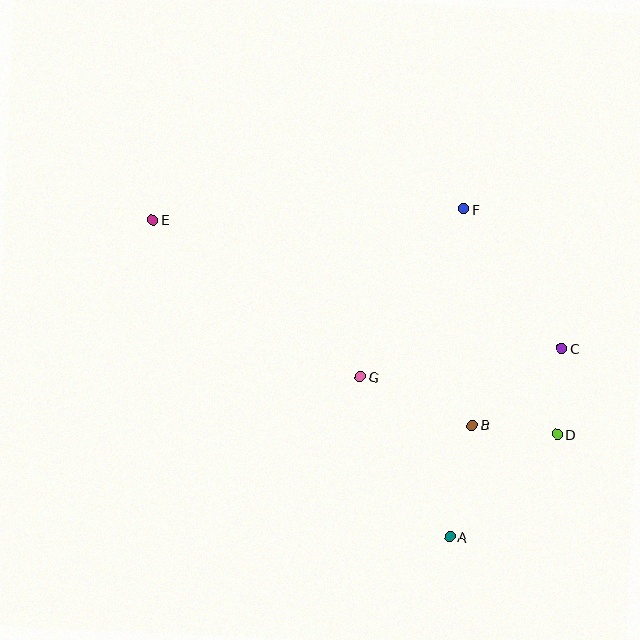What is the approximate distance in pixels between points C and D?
The distance between C and D is approximately 86 pixels.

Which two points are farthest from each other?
Points D and E are farthest from each other.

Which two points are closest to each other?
Points B and D are closest to each other.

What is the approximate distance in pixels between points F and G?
The distance between F and G is approximately 197 pixels.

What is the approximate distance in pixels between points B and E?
The distance between B and E is approximately 380 pixels.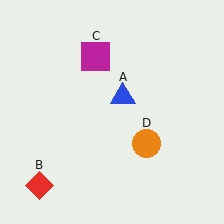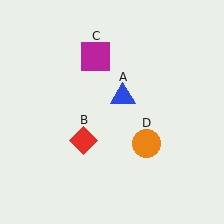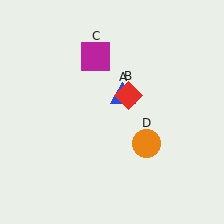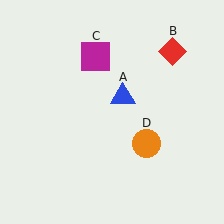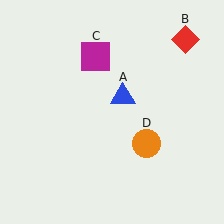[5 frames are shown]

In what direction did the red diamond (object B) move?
The red diamond (object B) moved up and to the right.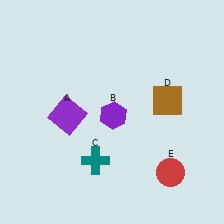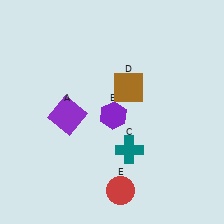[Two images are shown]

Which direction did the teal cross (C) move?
The teal cross (C) moved right.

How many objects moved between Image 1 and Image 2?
3 objects moved between the two images.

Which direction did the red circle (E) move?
The red circle (E) moved left.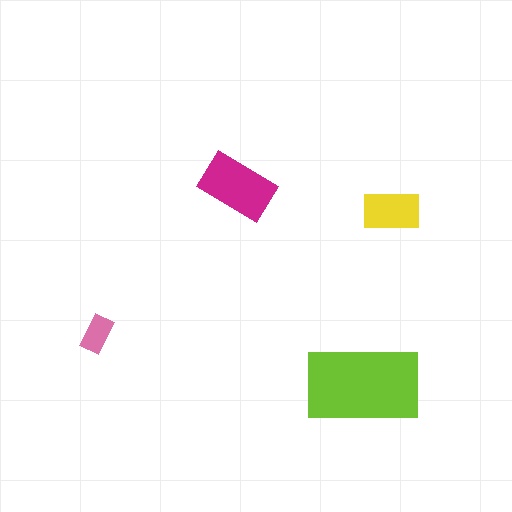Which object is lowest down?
The lime rectangle is bottommost.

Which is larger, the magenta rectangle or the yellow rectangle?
The magenta one.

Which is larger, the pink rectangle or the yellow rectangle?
The yellow one.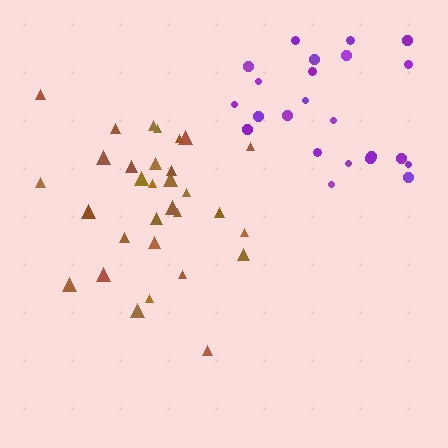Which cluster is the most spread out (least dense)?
Purple.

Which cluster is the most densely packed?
Brown.